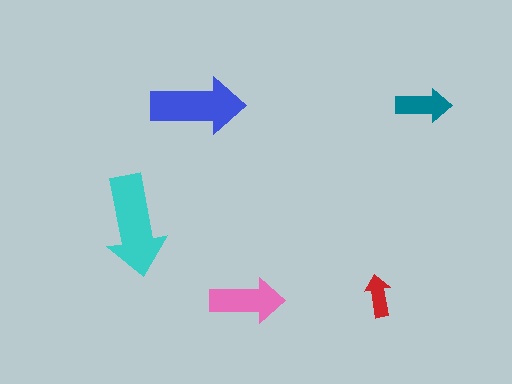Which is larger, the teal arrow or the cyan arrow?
The cyan one.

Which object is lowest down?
The pink arrow is bottommost.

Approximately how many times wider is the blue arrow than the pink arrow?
About 1.5 times wider.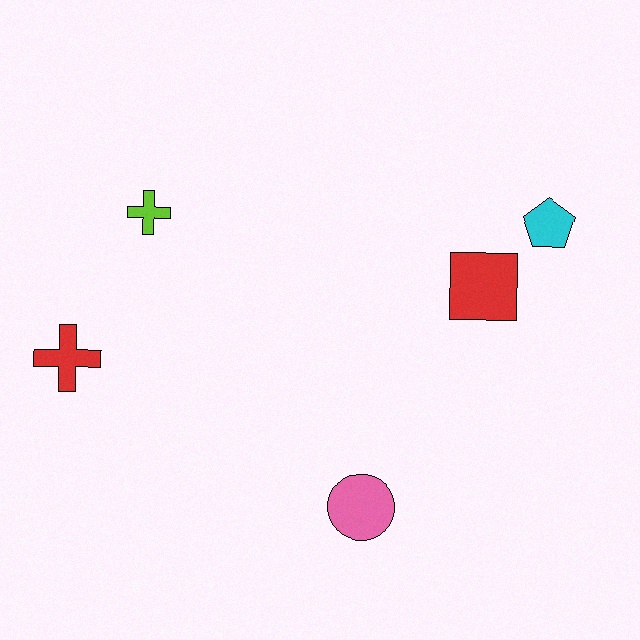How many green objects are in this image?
There are no green objects.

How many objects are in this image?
There are 5 objects.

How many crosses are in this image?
There are 2 crosses.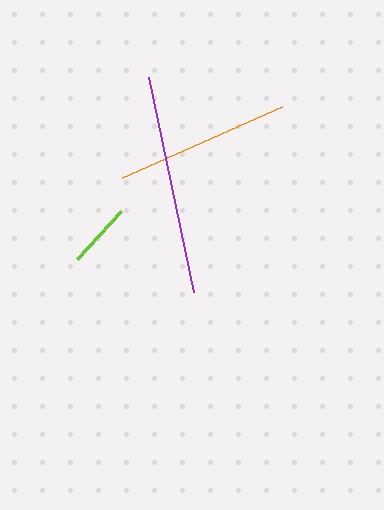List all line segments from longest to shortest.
From longest to shortest: purple, orange, lime.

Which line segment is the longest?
The purple line is the longest at approximately 220 pixels.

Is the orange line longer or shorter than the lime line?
The orange line is longer than the lime line.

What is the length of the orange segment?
The orange segment is approximately 174 pixels long.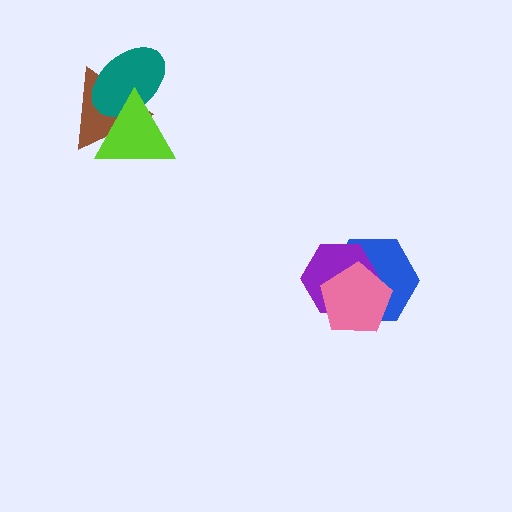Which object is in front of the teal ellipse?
The lime triangle is in front of the teal ellipse.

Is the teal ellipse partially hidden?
Yes, it is partially covered by another shape.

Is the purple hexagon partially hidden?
Yes, it is partially covered by another shape.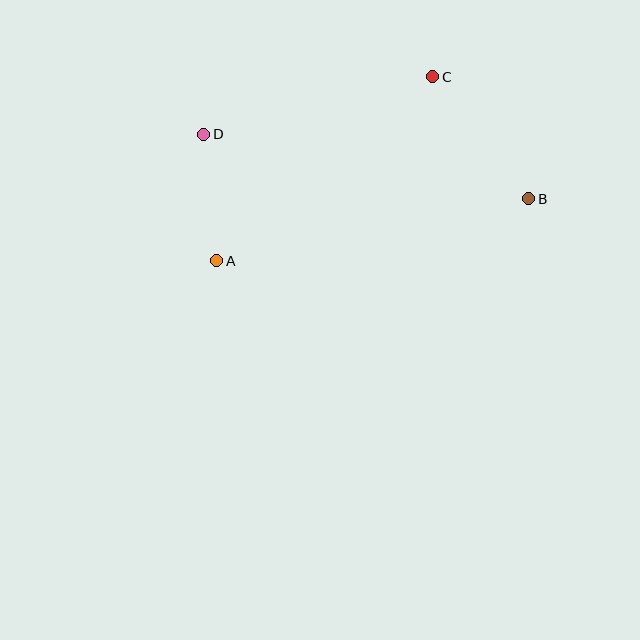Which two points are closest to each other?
Points A and D are closest to each other.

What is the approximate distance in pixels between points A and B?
The distance between A and B is approximately 318 pixels.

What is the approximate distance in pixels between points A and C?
The distance between A and C is approximately 284 pixels.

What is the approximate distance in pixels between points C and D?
The distance between C and D is approximately 236 pixels.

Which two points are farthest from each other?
Points B and D are farthest from each other.